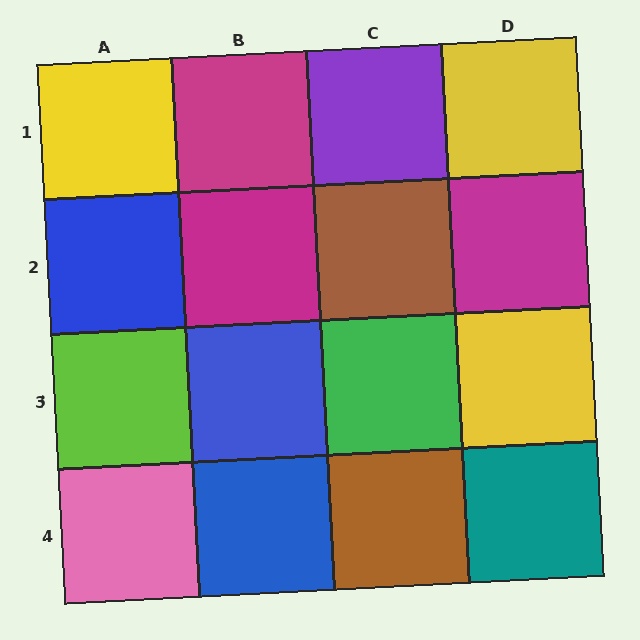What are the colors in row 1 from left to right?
Yellow, magenta, purple, yellow.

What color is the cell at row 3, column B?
Blue.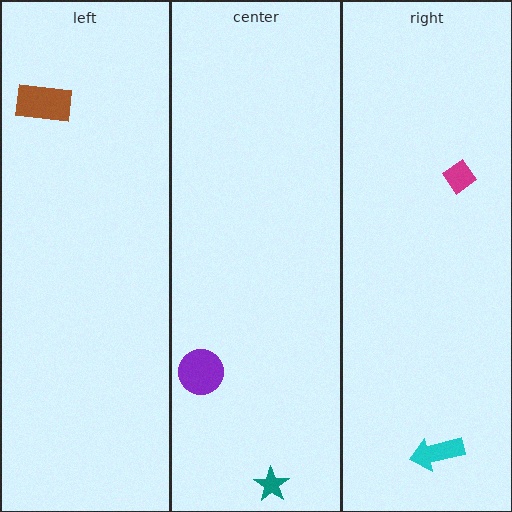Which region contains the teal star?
The center region.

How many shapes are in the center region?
2.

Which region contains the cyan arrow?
The right region.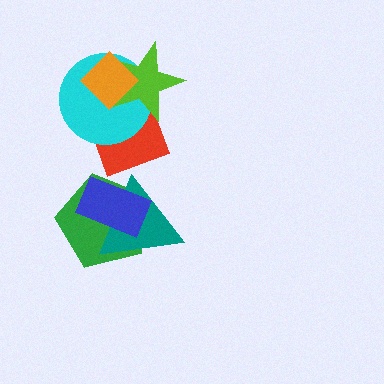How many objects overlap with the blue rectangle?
2 objects overlap with the blue rectangle.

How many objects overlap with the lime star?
3 objects overlap with the lime star.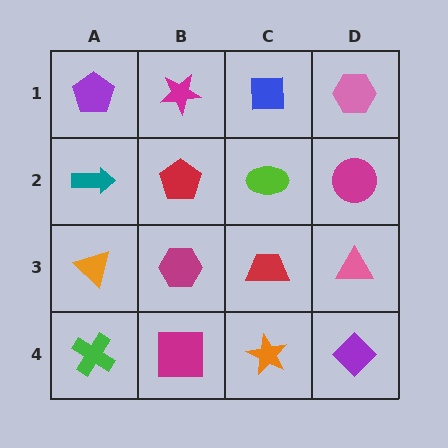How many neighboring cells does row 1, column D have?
2.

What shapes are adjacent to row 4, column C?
A red trapezoid (row 3, column C), a magenta square (row 4, column B), a purple diamond (row 4, column D).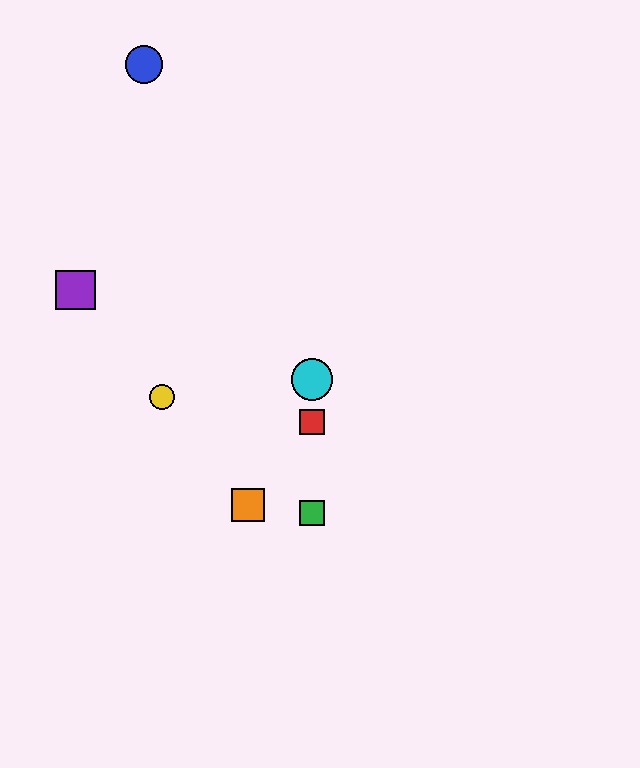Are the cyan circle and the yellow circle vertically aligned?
No, the cyan circle is at x≈312 and the yellow circle is at x≈162.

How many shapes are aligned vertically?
3 shapes (the red square, the green square, the cyan circle) are aligned vertically.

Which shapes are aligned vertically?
The red square, the green square, the cyan circle are aligned vertically.